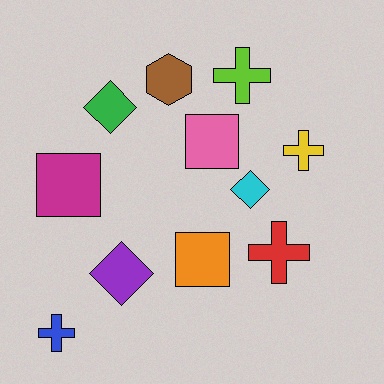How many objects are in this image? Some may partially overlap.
There are 11 objects.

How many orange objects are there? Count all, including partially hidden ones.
There is 1 orange object.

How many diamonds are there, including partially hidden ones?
There are 3 diamonds.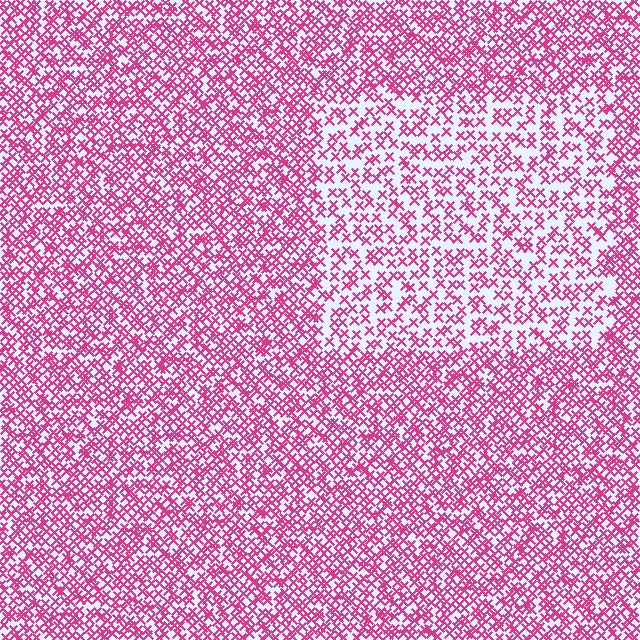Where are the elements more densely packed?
The elements are more densely packed outside the rectangle boundary.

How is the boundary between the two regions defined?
The boundary is defined by a change in element density (approximately 1.9x ratio). All elements are the same color, size, and shape.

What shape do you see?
I see a rectangle.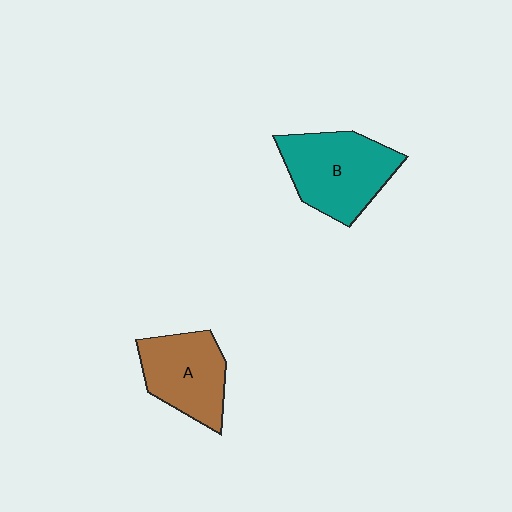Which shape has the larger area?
Shape B (teal).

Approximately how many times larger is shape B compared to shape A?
Approximately 1.2 times.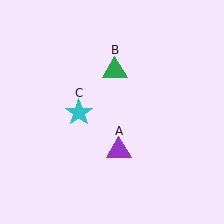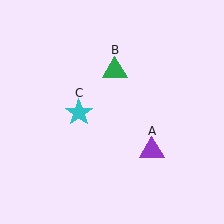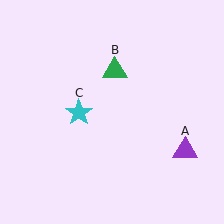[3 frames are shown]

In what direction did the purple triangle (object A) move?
The purple triangle (object A) moved right.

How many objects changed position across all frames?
1 object changed position: purple triangle (object A).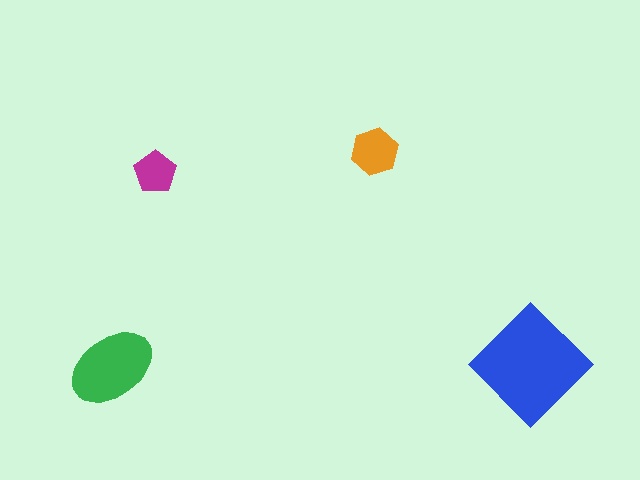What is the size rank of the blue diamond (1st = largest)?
1st.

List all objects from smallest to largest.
The magenta pentagon, the orange hexagon, the green ellipse, the blue diamond.